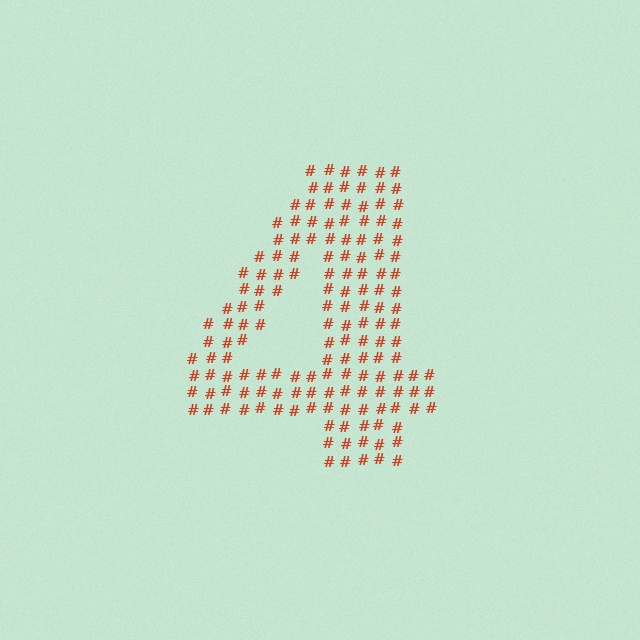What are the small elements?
The small elements are hash symbols.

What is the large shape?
The large shape is the digit 4.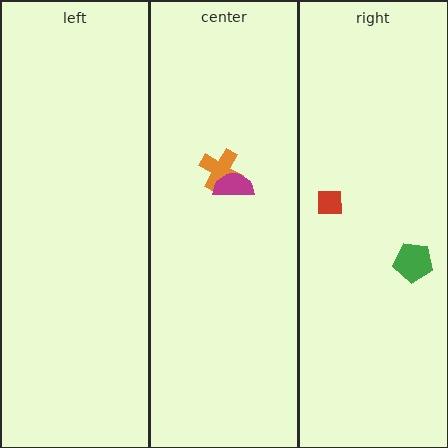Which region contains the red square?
The right region.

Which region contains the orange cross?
The center region.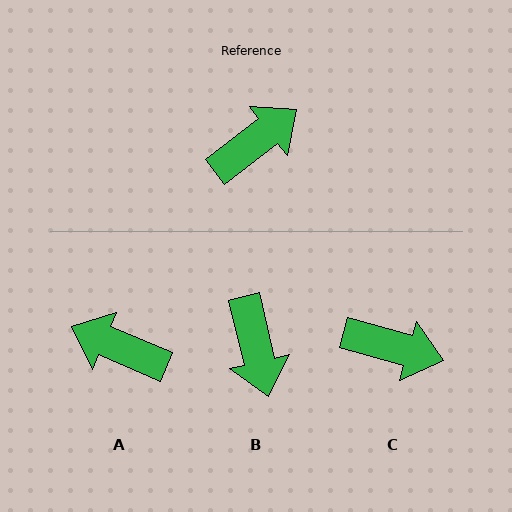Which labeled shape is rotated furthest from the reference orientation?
A, about 119 degrees away.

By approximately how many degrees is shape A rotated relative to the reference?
Approximately 119 degrees counter-clockwise.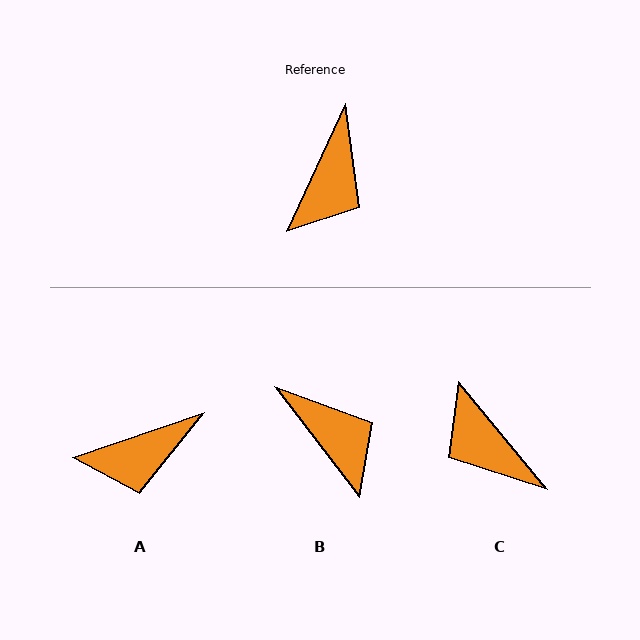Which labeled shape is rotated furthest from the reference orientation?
C, about 116 degrees away.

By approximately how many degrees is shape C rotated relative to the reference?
Approximately 116 degrees clockwise.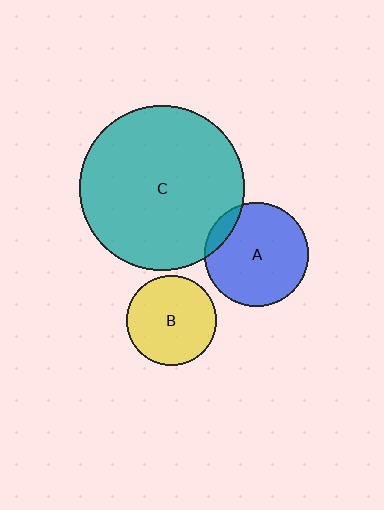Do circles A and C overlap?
Yes.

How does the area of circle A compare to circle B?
Approximately 1.3 times.